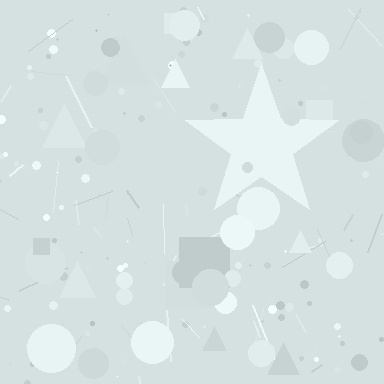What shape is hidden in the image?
A star is hidden in the image.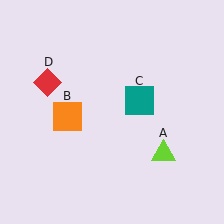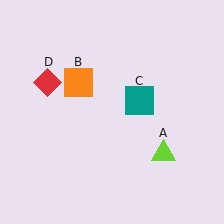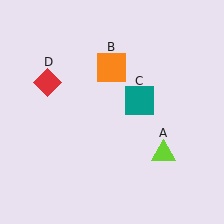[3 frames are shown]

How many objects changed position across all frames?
1 object changed position: orange square (object B).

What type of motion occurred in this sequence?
The orange square (object B) rotated clockwise around the center of the scene.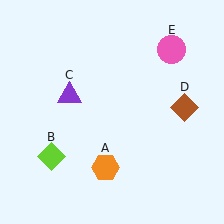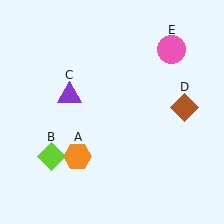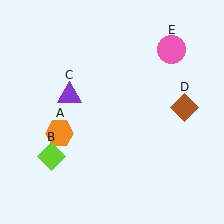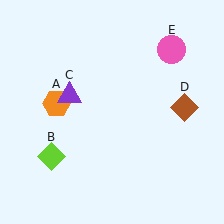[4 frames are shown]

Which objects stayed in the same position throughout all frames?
Lime diamond (object B) and purple triangle (object C) and brown diamond (object D) and pink circle (object E) remained stationary.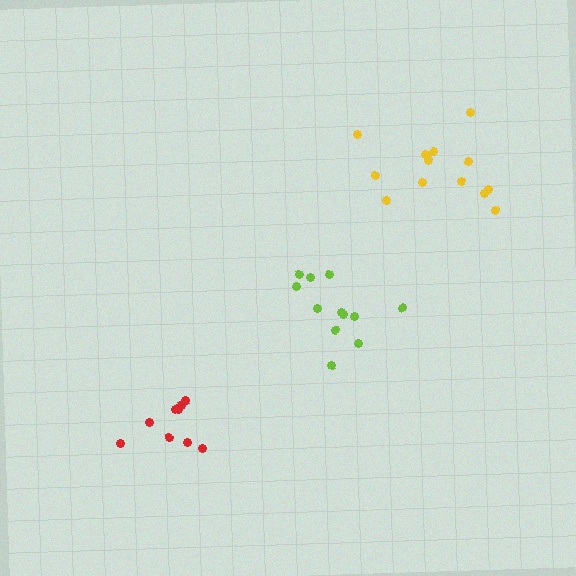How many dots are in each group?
Group 1: 13 dots, Group 2: 12 dots, Group 3: 9 dots (34 total).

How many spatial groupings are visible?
There are 3 spatial groupings.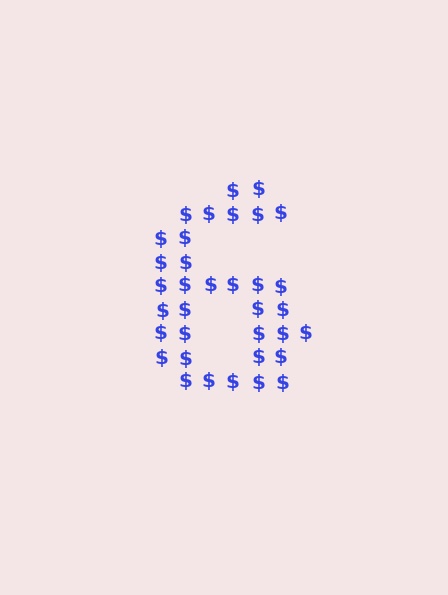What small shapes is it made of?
It is made of small dollar signs.